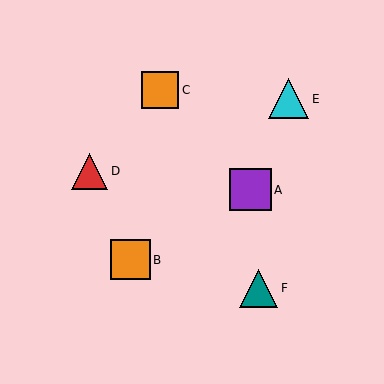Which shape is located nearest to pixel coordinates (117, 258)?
The orange square (labeled B) at (130, 260) is nearest to that location.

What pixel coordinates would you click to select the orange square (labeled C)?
Click at (160, 90) to select the orange square C.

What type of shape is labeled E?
Shape E is a cyan triangle.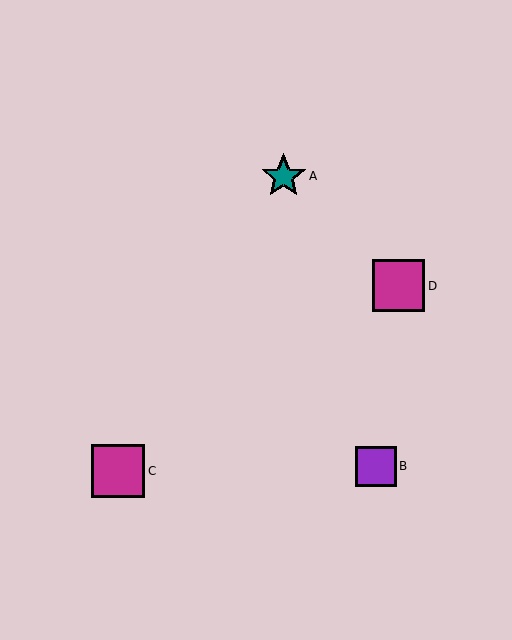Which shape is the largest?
The magenta square (labeled C) is the largest.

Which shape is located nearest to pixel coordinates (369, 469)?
The purple square (labeled B) at (376, 466) is nearest to that location.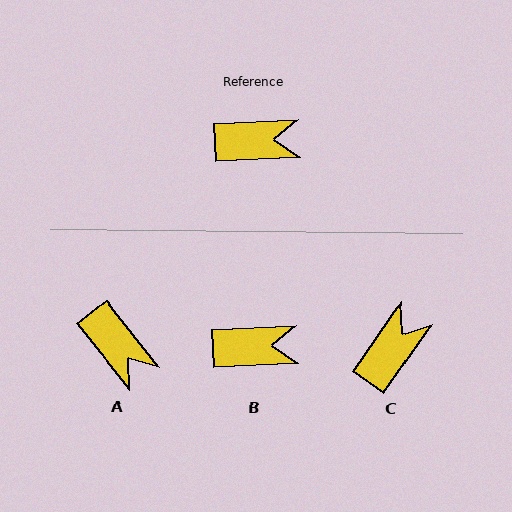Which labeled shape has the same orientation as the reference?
B.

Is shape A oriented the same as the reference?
No, it is off by about 55 degrees.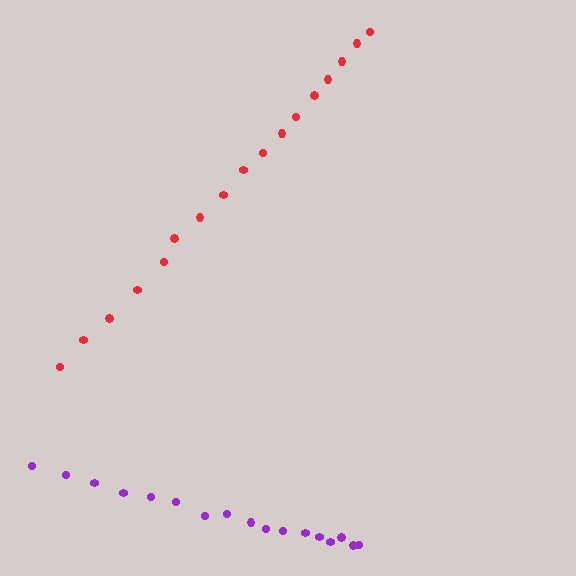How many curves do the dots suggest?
There are 2 distinct paths.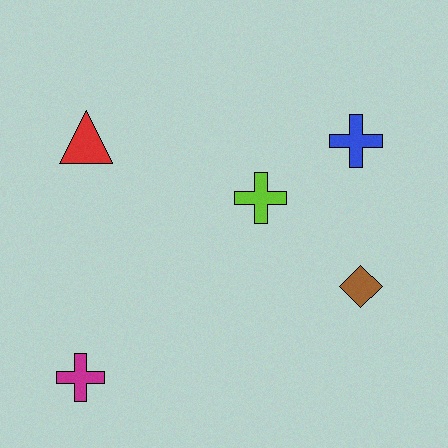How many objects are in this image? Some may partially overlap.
There are 5 objects.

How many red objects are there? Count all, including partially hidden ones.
There is 1 red object.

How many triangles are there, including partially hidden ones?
There is 1 triangle.